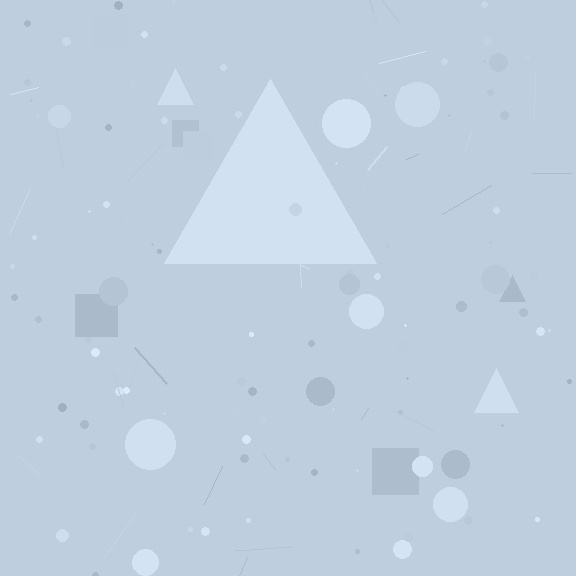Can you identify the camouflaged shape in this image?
The camouflaged shape is a triangle.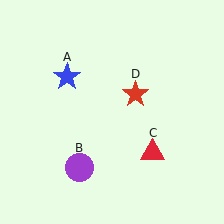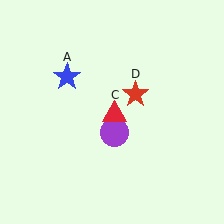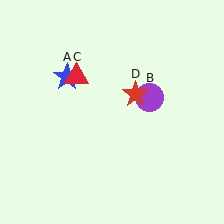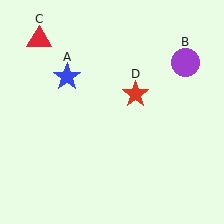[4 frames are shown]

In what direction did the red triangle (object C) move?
The red triangle (object C) moved up and to the left.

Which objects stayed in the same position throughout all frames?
Blue star (object A) and red star (object D) remained stationary.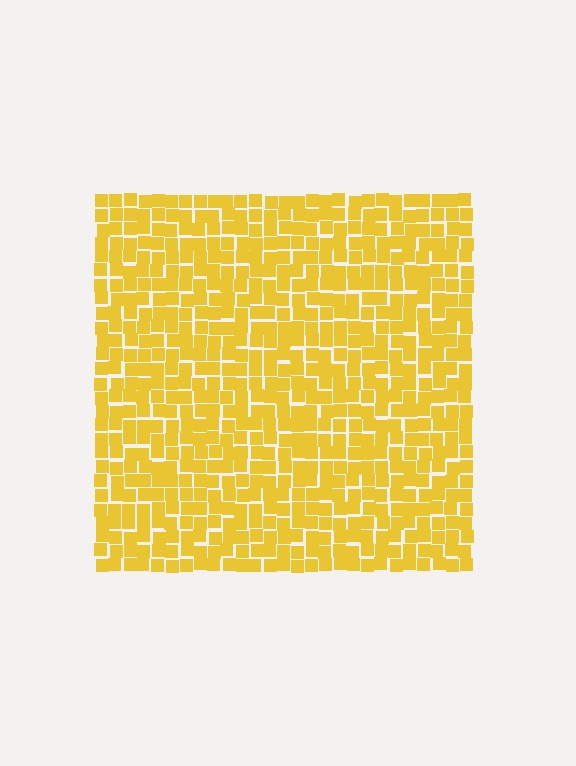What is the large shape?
The large shape is a square.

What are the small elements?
The small elements are squares.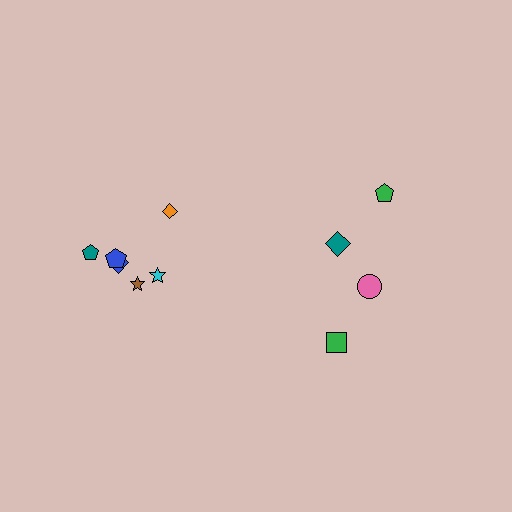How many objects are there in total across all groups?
There are 10 objects.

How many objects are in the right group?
There are 4 objects.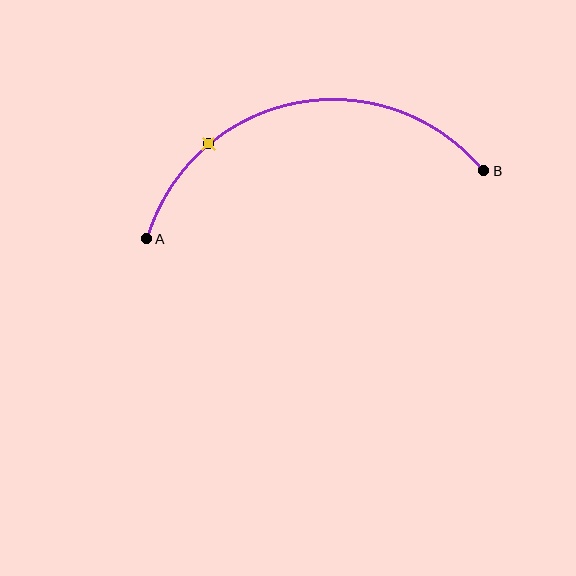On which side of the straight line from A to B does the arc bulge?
The arc bulges above the straight line connecting A and B.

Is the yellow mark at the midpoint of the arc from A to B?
No. The yellow mark lies on the arc but is closer to endpoint A. The arc midpoint would be at the point on the curve equidistant along the arc from both A and B.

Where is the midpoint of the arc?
The arc midpoint is the point on the curve farthest from the straight line joining A and B. It sits above that line.